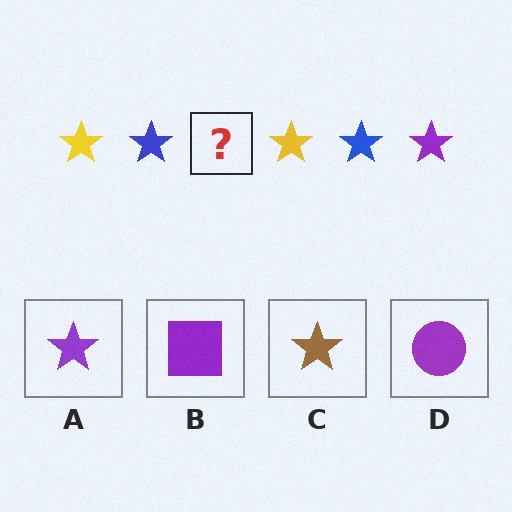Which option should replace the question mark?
Option A.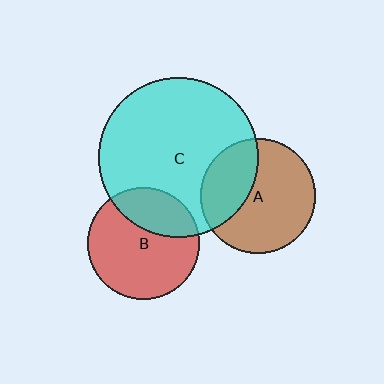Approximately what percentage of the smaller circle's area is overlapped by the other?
Approximately 30%.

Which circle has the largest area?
Circle C (cyan).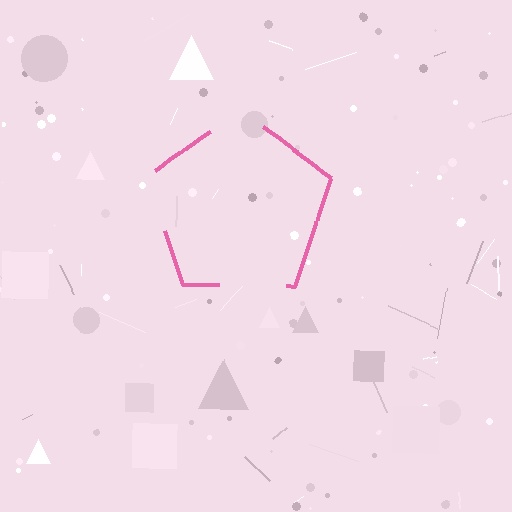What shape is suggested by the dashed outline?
The dashed outline suggests a pentagon.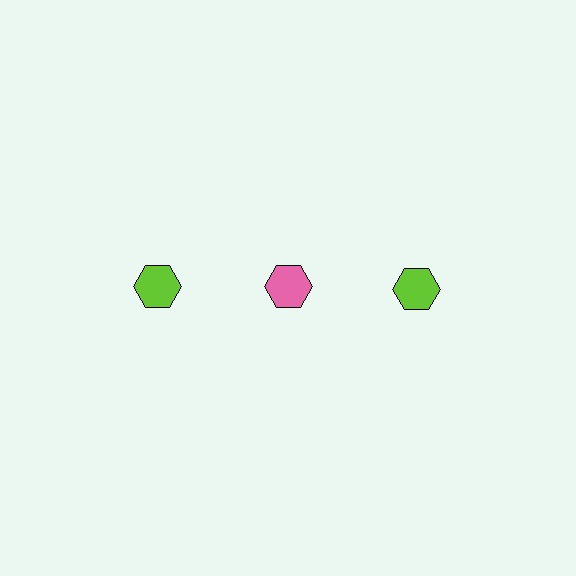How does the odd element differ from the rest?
It has a different color: pink instead of lime.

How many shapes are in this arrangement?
There are 3 shapes arranged in a grid pattern.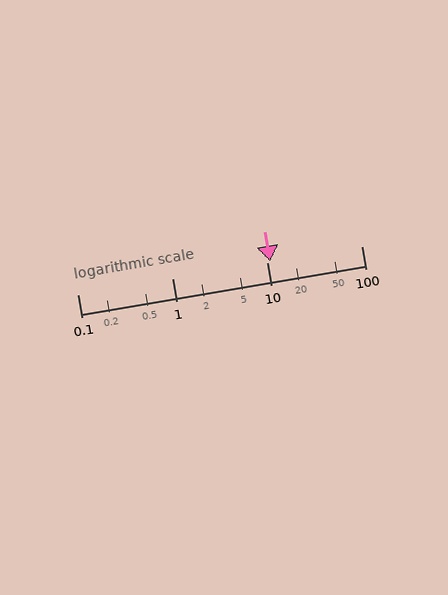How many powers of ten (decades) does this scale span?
The scale spans 3 decades, from 0.1 to 100.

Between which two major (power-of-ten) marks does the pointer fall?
The pointer is between 10 and 100.